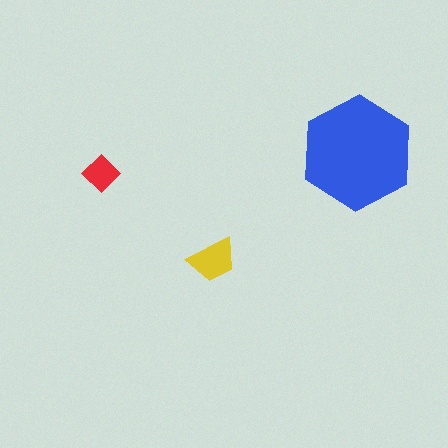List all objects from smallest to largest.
The red diamond, the yellow trapezoid, the blue hexagon.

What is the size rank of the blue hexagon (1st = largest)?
1st.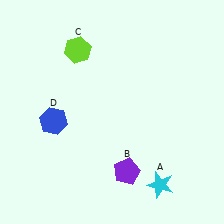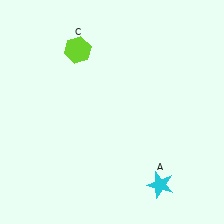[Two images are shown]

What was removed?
The blue hexagon (D), the purple pentagon (B) were removed in Image 2.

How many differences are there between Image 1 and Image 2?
There are 2 differences between the two images.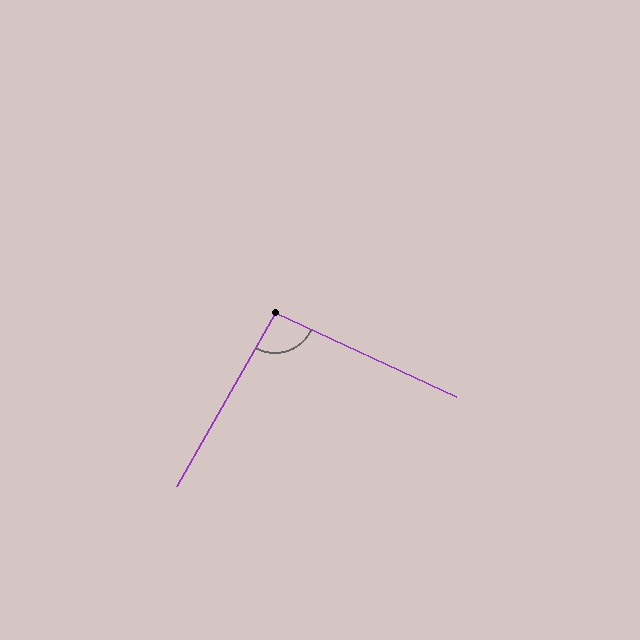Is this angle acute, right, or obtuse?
It is approximately a right angle.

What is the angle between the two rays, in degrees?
Approximately 95 degrees.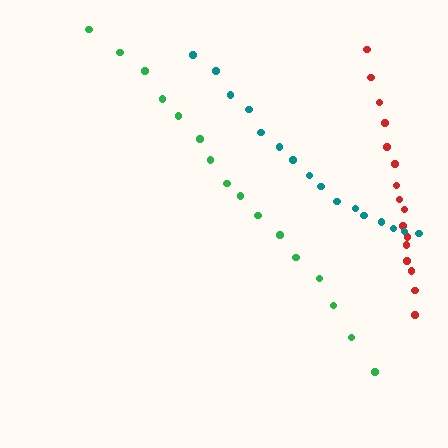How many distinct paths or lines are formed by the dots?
There are 3 distinct paths.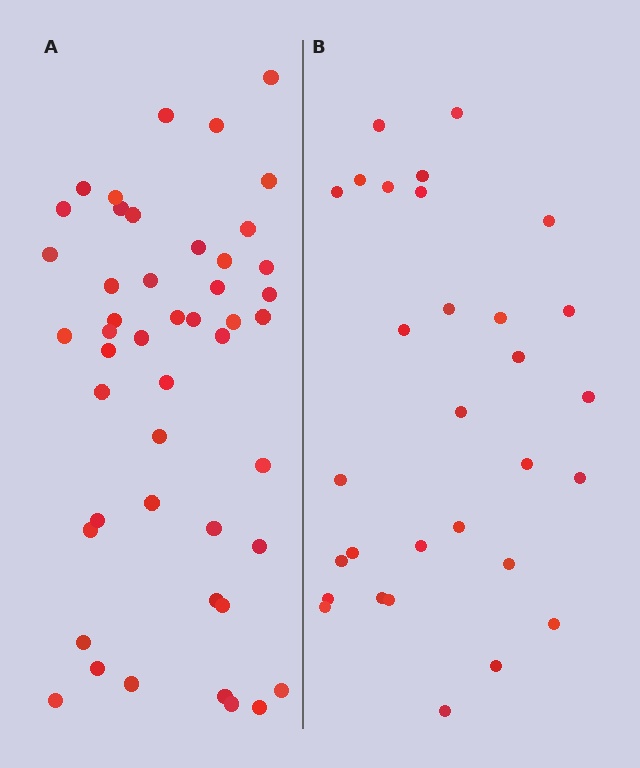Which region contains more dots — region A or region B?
Region A (the left region) has more dots.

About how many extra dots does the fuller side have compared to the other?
Region A has approximately 15 more dots than region B.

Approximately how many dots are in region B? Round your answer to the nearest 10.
About 30 dots.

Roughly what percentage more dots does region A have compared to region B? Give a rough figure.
About 55% more.